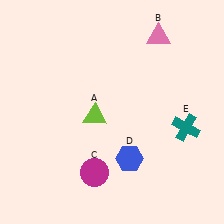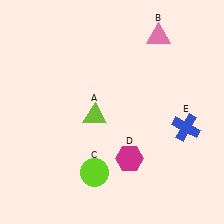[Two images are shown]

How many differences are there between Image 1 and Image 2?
There are 3 differences between the two images.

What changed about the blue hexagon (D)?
In Image 1, D is blue. In Image 2, it changed to magenta.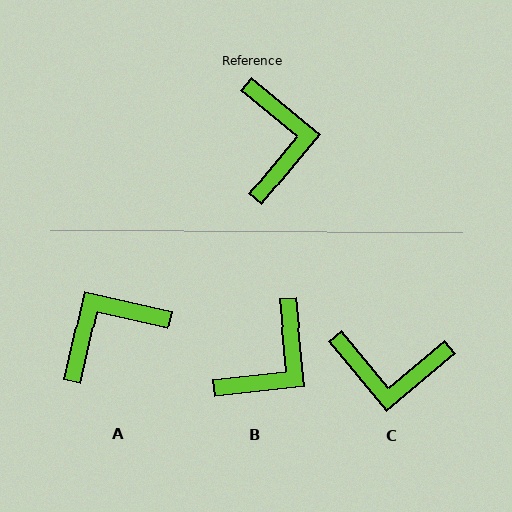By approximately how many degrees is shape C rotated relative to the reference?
Approximately 101 degrees clockwise.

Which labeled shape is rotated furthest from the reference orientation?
A, about 117 degrees away.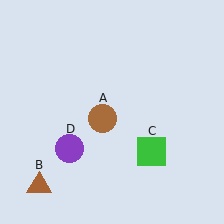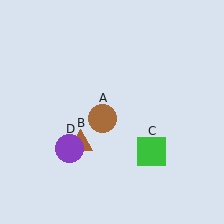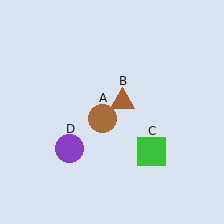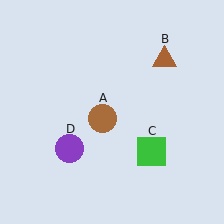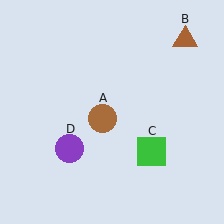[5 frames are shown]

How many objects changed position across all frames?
1 object changed position: brown triangle (object B).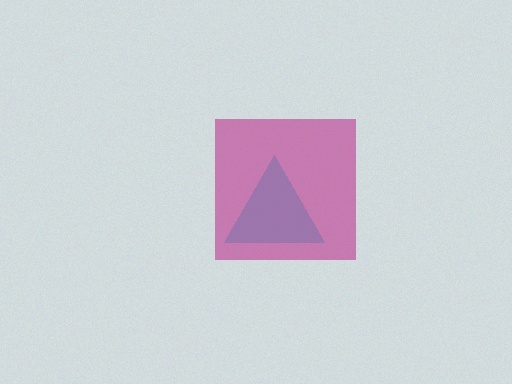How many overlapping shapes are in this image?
There are 2 overlapping shapes in the image.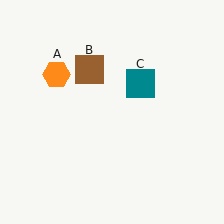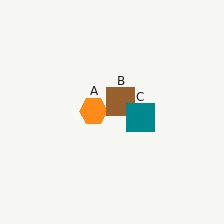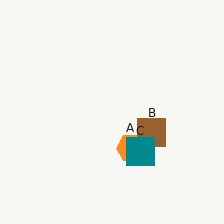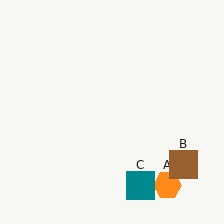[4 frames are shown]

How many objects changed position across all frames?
3 objects changed position: orange hexagon (object A), brown square (object B), teal square (object C).